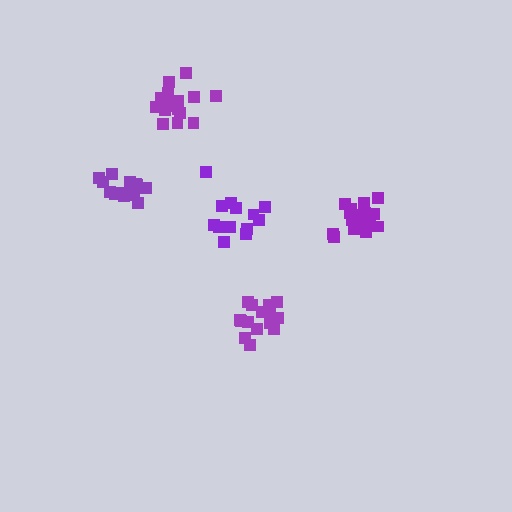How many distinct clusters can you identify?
There are 5 distinct clusters.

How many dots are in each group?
Group 1: 19 dots, Group 2: 18 dots, Group 3: 13 dots, Group 4: 16 dots, Group 5: 16 dots (82 total).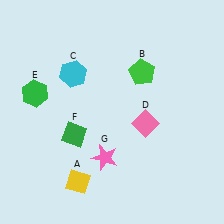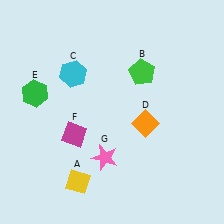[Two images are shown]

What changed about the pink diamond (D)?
In Image 1, D is pink. In Image 2, it changed to orange.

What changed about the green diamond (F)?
In Image 1, F is green. In Image 2, it changed to magenta.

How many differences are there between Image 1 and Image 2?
There are 2 differences between the two images.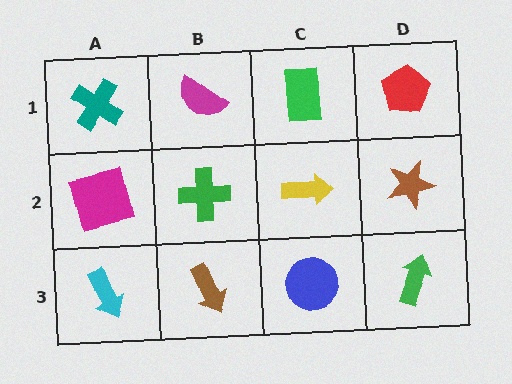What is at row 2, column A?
A magenta square.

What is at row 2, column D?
A brown star.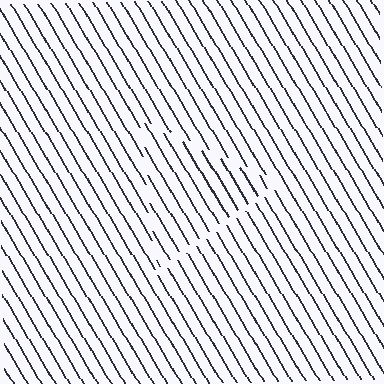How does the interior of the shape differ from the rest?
The interior of the shape contains the same grating, shifted by half a period — the contour is defined by the phase discontinuity where line-ends from the inner and outer gratings abut.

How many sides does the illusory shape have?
3 sides — the line-ends trace a triangle.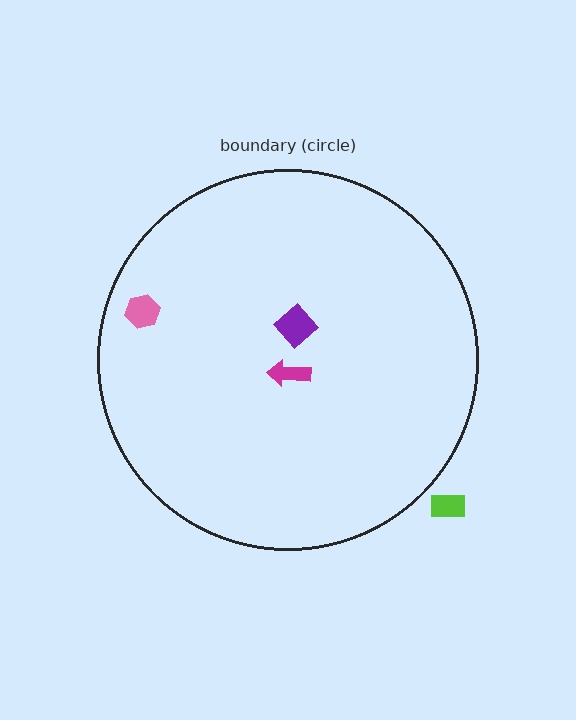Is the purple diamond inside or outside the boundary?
Inside.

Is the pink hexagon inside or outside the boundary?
Inside.